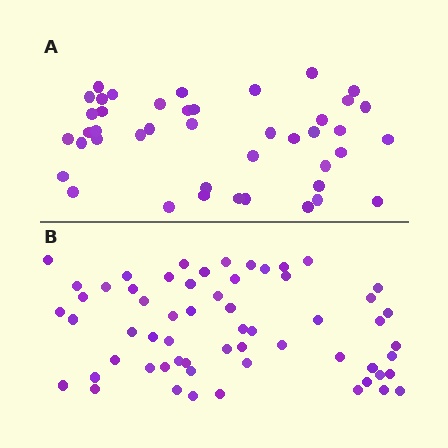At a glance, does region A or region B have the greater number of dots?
Region B (the bottom region) has more dots.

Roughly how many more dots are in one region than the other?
Region B has approximately 15 more dots than region A.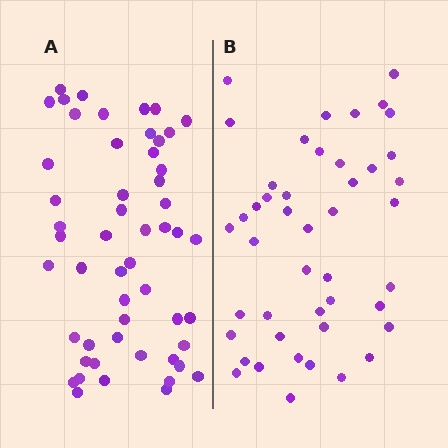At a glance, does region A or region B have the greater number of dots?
Region A (the left region) has more dots.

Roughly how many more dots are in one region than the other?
Region A has roughly 8 or so more dots than region B.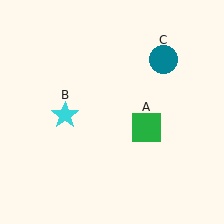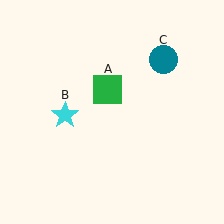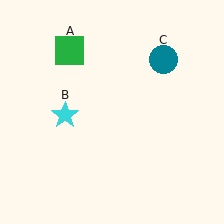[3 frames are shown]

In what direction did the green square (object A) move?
The green square (object A) moved up and to the left.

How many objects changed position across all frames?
1 object changed position: green square (object A).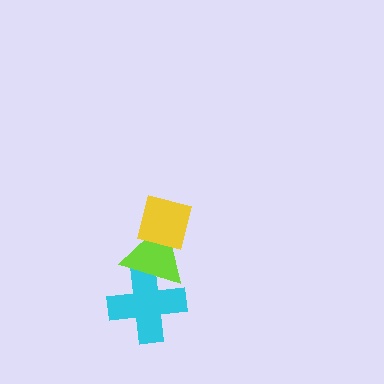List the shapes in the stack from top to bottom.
From top to bottom: the yellow square, the lime triangle, the cyan cross.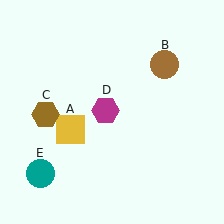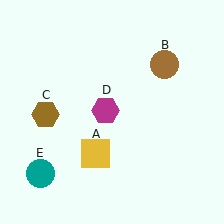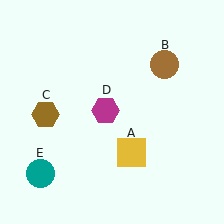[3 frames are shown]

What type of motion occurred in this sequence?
The yellow square (object A) rotated counterclockwise around the center of the scene.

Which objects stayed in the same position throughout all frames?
Brown circle (object B) and brown hexagon (object C) and magenta hexagon (object D) and teal circle (object E) remained stationary.